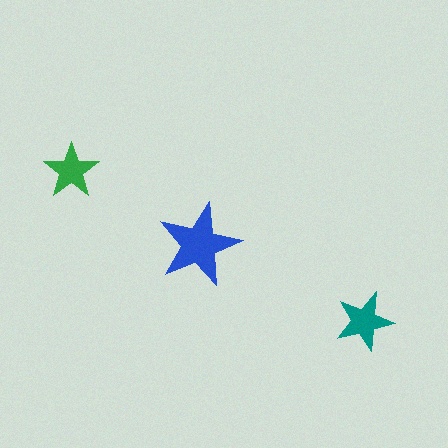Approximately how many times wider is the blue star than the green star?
About 1.5 times wider.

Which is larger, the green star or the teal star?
The teal one.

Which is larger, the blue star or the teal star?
The blue one.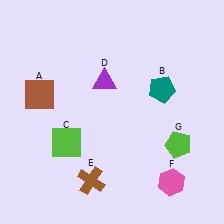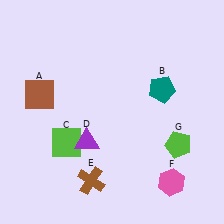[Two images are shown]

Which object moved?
The purple triangle (D) moved down.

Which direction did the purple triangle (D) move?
The purple triangle (D) moved down.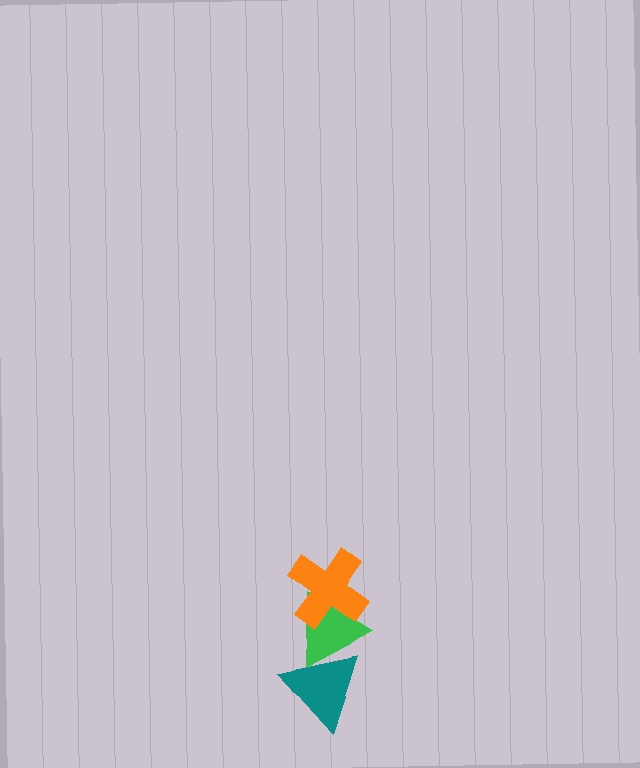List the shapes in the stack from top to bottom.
From top to bottom: the orange cross, the green triangle, the teal triangle.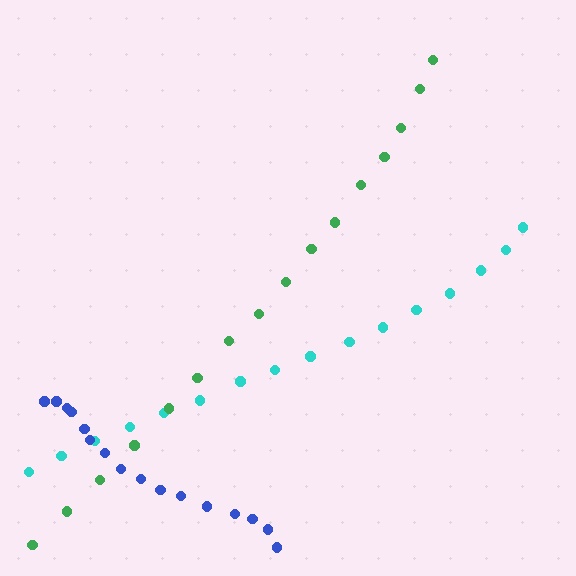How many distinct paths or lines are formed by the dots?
There are 3 distinct paths.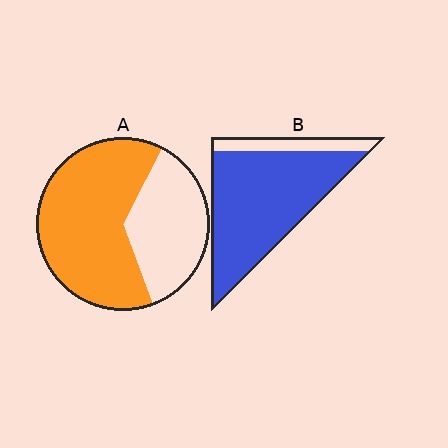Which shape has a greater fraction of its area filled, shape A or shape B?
Shape B.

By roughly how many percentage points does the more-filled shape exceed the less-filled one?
By roughly 20 percentage points (B over A).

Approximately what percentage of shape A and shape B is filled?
A is approximately 65% and B is approximately 85%.